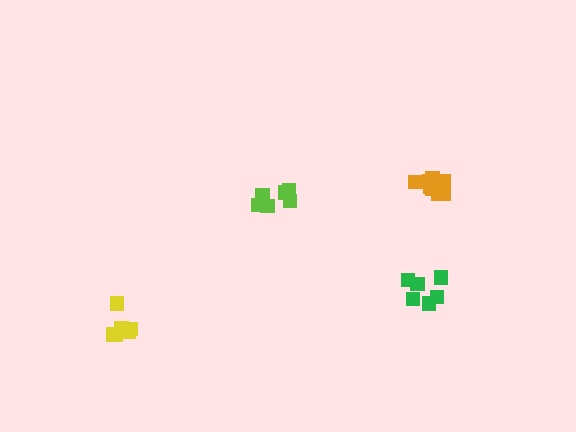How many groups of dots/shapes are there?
There are 4 groups.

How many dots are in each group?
Group 1: 6 dots, Group 2: 6 dots, Group 3: 7 dots, Group 4: 10 dots (29 total).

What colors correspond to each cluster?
The clusters are colored: green, lime, yellow, orange.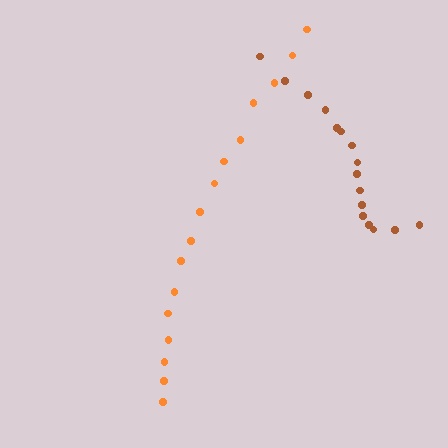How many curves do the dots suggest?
There are 2 distinct paths.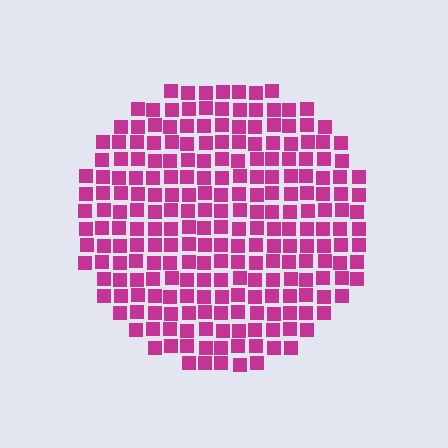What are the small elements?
The small elements are squares.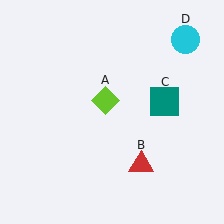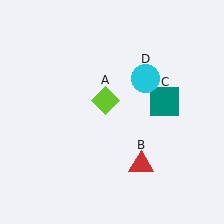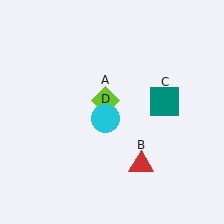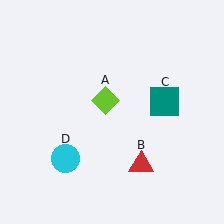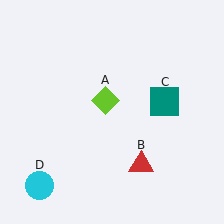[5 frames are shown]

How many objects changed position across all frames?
1 object changed position: cyan circle (object D).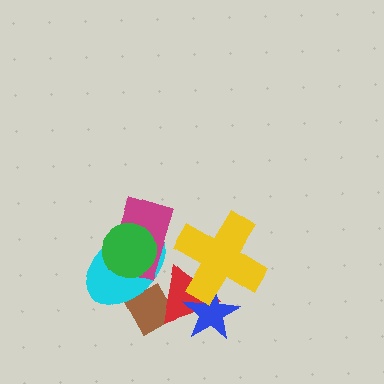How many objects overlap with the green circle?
2 objects overlap with the green circle.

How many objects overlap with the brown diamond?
2 objects overlap with the brown diamond.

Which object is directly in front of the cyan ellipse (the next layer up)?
The magenta rectangle is directly in front of the cyan ellipse.